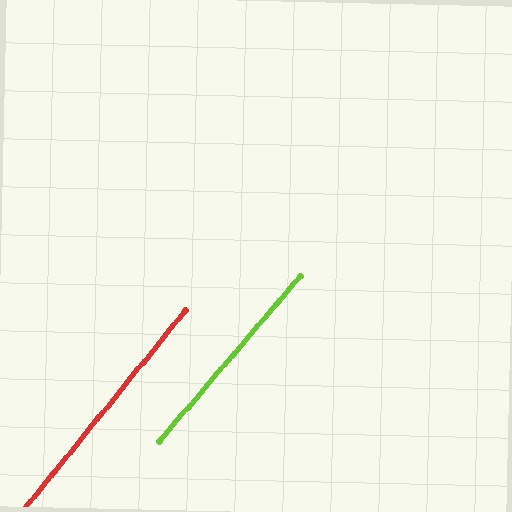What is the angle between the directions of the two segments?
Approximately 2 degrees.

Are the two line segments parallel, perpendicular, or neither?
Parallel — their directions differ by only 1.6°.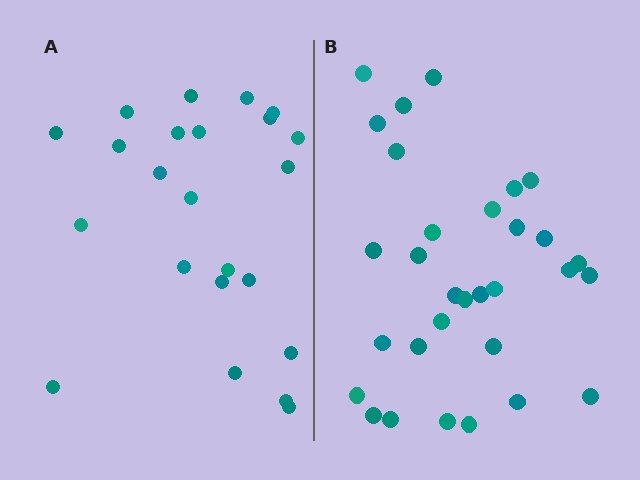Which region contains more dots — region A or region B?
Region B (the right region) has more dots.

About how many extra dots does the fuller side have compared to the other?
Region B has roughly 8 or so more dots than region A.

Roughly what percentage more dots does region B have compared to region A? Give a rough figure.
About 35% more.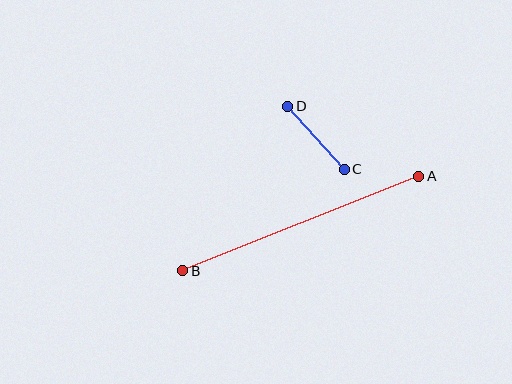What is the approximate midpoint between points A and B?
The midpoint is at approximately (301, 224) pixels.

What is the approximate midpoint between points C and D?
The midpoint is at approximately (316, 138) pixels.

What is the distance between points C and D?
The distance is approximately 85 pixels.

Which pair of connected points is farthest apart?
Points A and B are farthest apart.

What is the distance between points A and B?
The distance is approximately 254 pixels.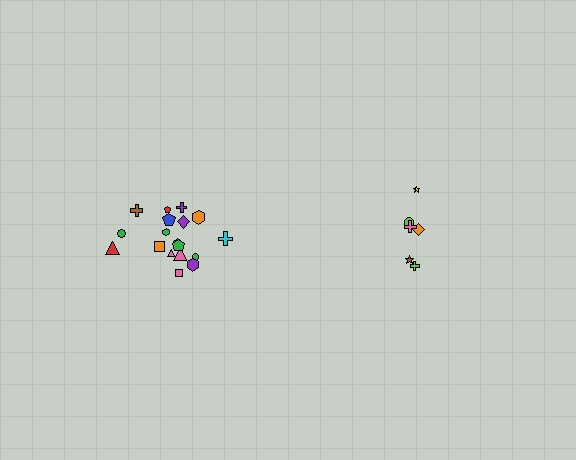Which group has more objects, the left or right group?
The left group.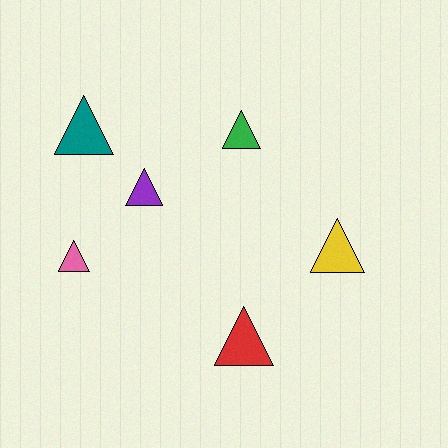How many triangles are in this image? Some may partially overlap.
There are 6 triangles.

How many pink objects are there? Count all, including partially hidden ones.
There is 1 pink object.